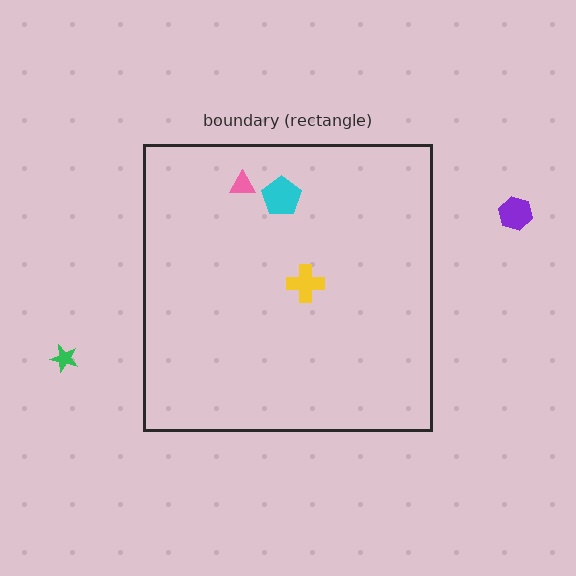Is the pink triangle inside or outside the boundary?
Inside.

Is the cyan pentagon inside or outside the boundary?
Inside.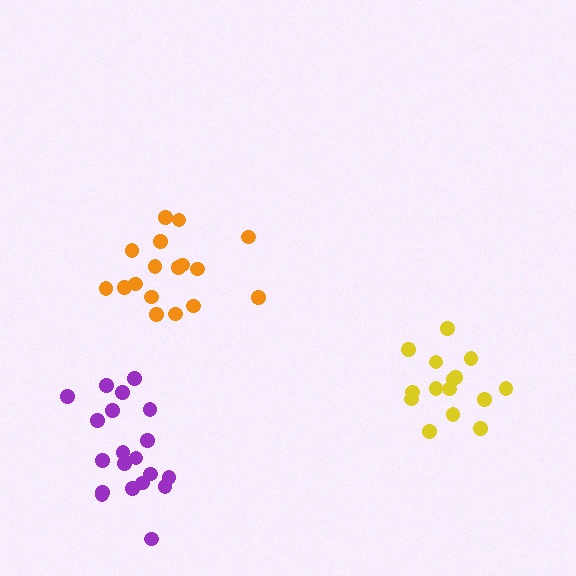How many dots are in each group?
Group 1: 18 dots, Group 2: 15 dots, Group 3: 20 dots (53 total).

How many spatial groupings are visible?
There are 3 spatial groupings.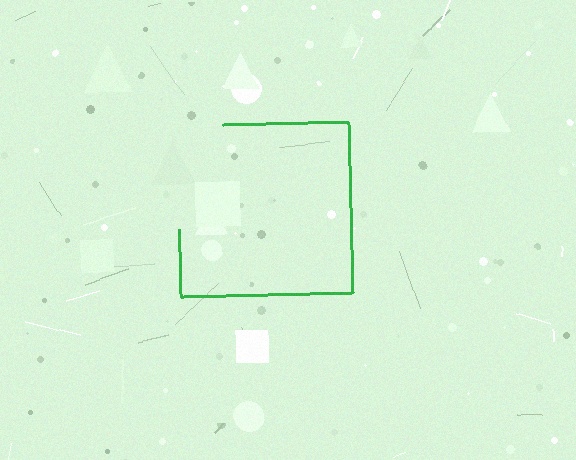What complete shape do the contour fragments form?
The contour fragments form a square.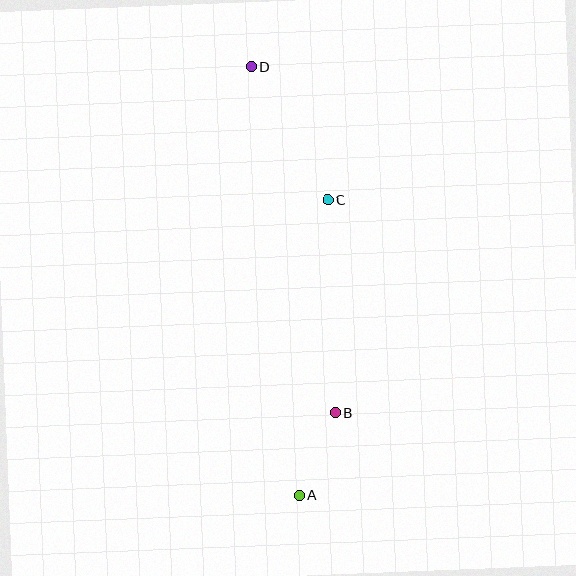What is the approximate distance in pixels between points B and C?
The distance between B and C is approximately 213 pixels.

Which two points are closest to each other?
Points A and B are closest to each other.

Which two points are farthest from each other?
Points A and D are farthest from each other.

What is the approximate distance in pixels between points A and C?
The distance between A and C is approximately 297 pixels.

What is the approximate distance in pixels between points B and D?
The distance between B and D is approximately 356 pixels.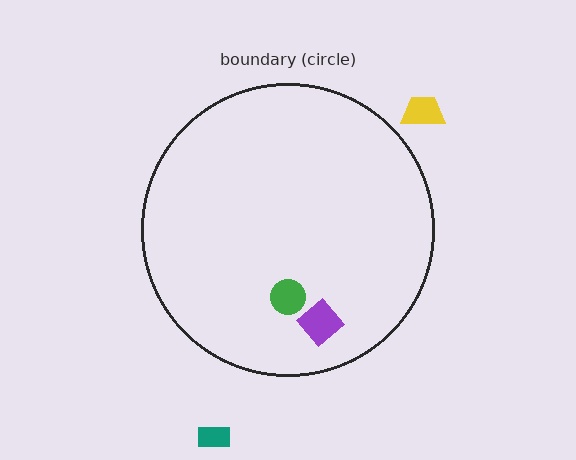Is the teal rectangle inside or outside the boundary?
Outside.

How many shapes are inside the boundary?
2 inside, 2 outside.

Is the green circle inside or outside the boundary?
Inside.